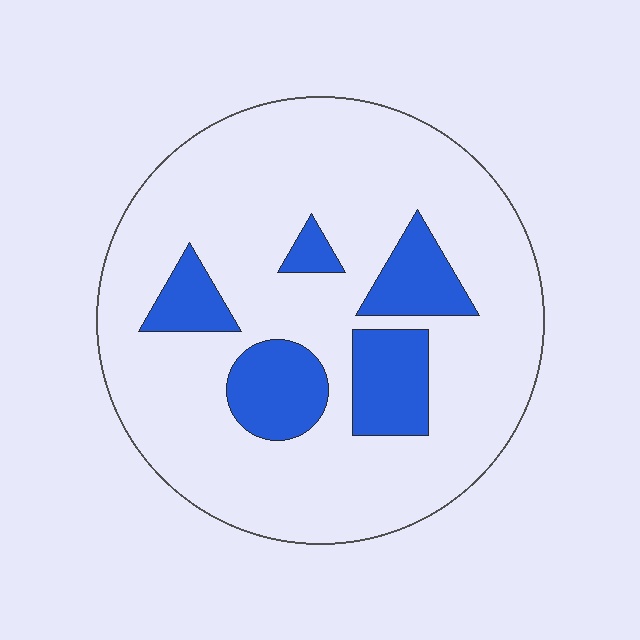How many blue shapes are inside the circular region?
5.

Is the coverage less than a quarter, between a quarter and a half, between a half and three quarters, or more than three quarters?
Less than a quarter.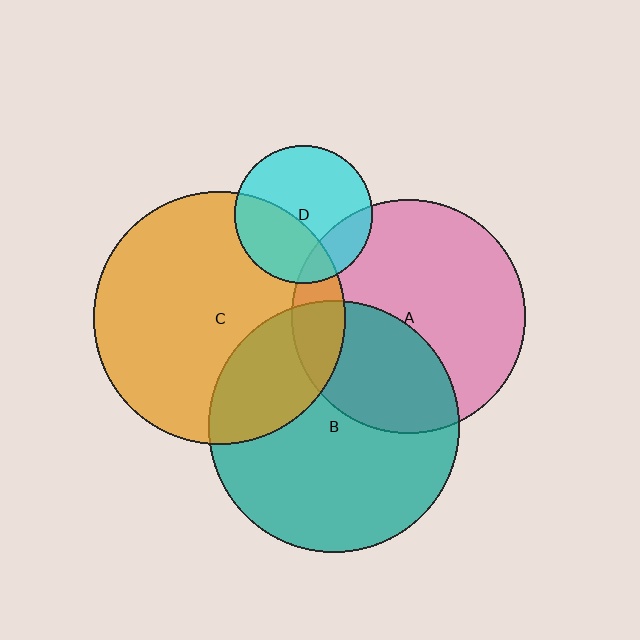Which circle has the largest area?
Circle C (orange).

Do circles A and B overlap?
Yes.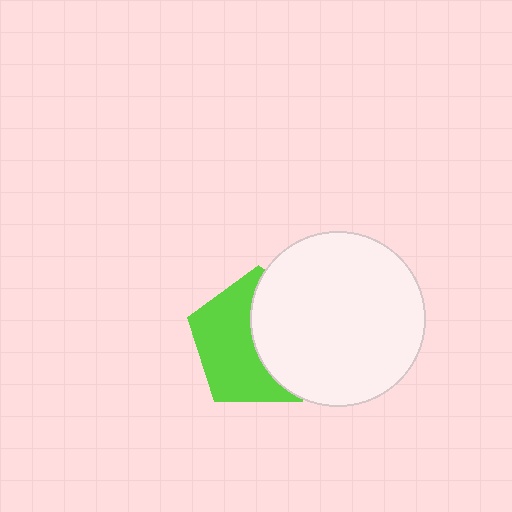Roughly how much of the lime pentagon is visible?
About half of it is visible (roughly 53%).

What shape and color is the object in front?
The object in front is a white circle.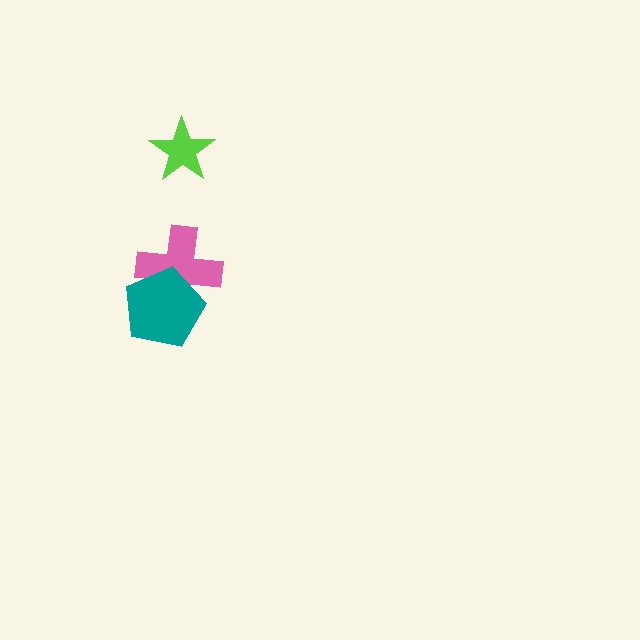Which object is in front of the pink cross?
The teal pentagon is in front of the pink cross.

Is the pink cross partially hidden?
Yes, it is partially covered by another shape.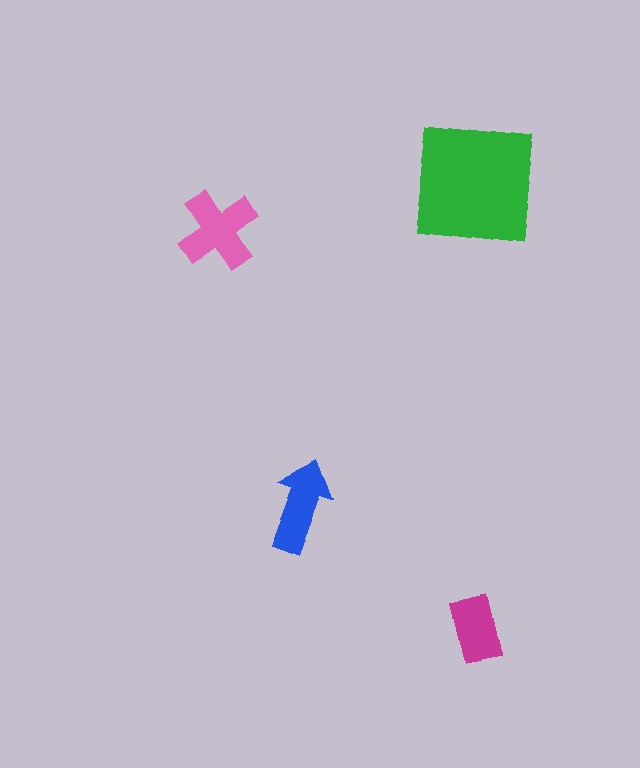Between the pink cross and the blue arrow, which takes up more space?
The pink cross.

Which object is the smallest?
The magenta rectangle.